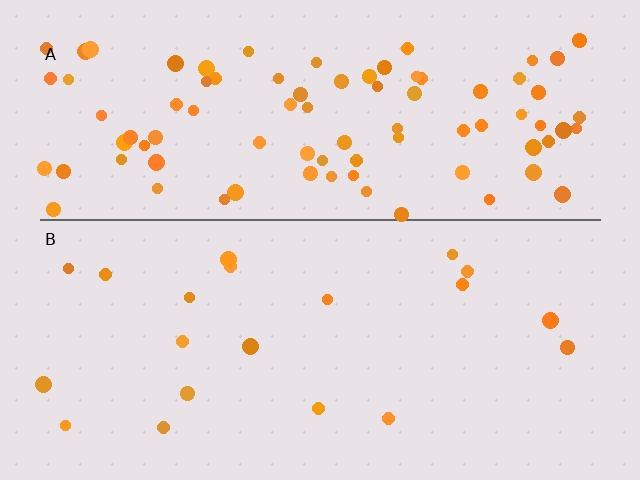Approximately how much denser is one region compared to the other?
Approximately 4.5× — region A over region B.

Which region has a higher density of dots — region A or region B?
A (the top).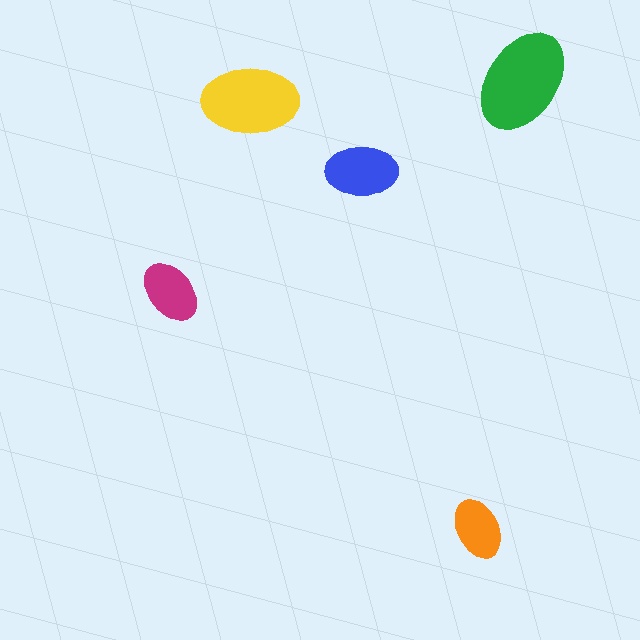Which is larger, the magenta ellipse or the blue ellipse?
The blue one.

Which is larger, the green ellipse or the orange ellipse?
The green one.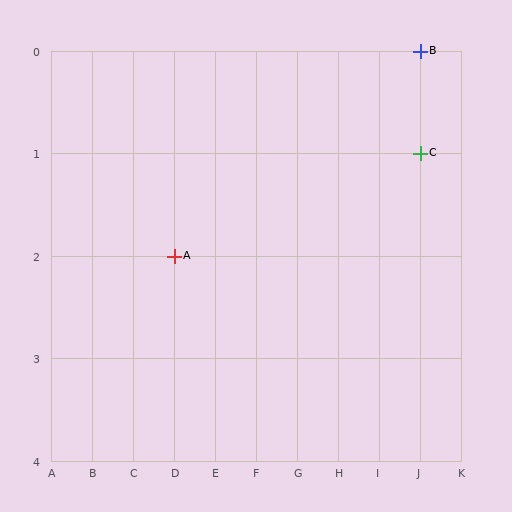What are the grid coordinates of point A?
Point A is at grid coordinates (D, 2).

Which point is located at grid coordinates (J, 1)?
Point C is at (J, 1).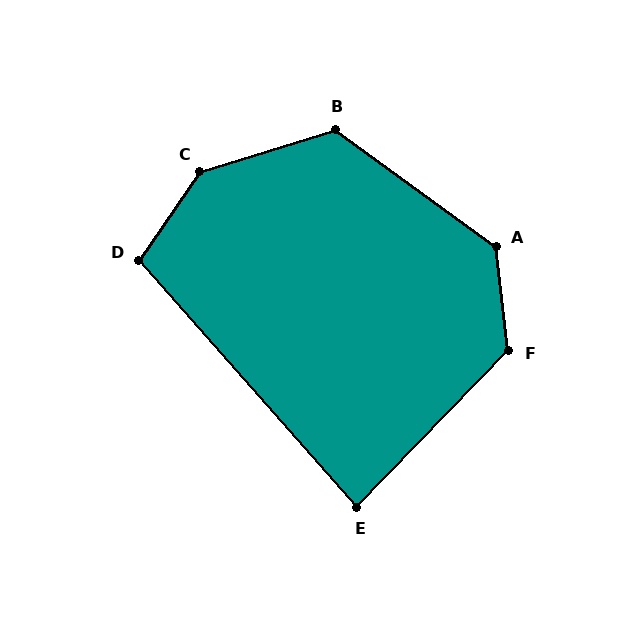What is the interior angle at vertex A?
Approximately 133 degrees (obtuse).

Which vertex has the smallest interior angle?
E, at approximately 85 degrees.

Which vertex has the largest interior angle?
C, at approximately 142 degrees.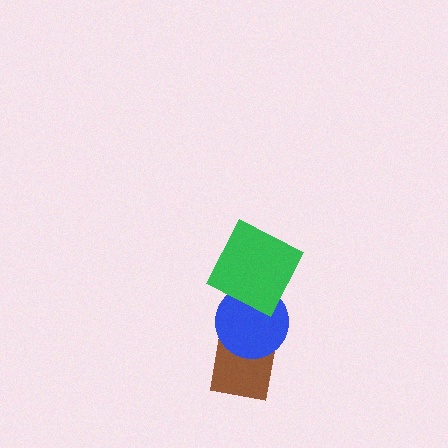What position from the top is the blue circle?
The blue circle is 2nd from the top.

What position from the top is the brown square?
The brown square is 3rd from the top.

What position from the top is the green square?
The green square is 1st from the top.